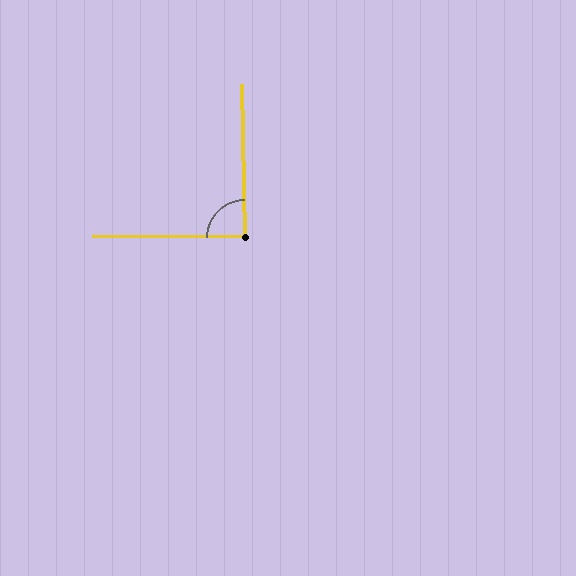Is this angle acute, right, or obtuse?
It is approximately a right angle.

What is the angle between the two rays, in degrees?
Approximately 88 degrees.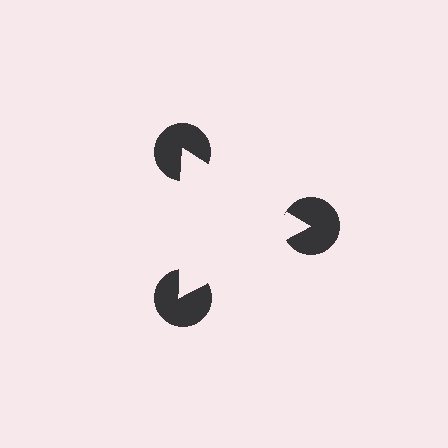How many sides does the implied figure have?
3 sides.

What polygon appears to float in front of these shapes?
An illusory triangle — its edges are inferred from the aligned wedge cuts in the pac-man discs, not physically drawn.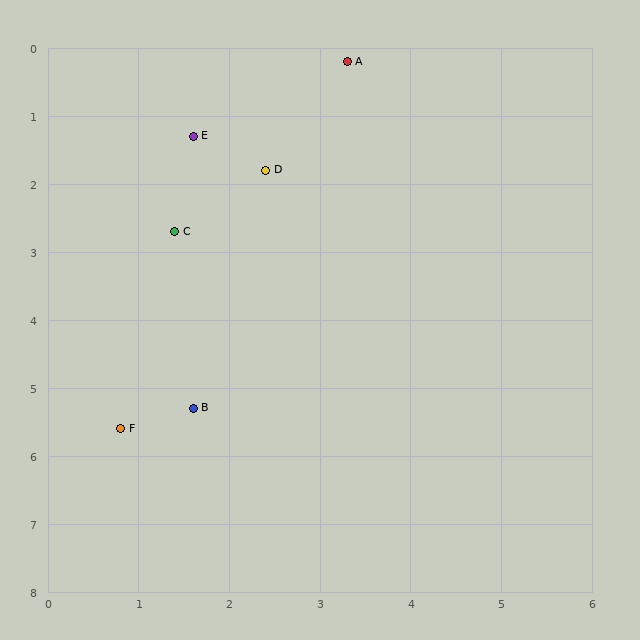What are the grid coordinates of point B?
Point B is at approximately (1.6, 5.3).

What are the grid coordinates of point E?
Point E is at approximately (1.6, 1.3).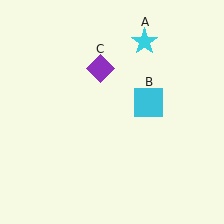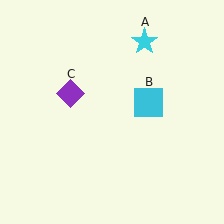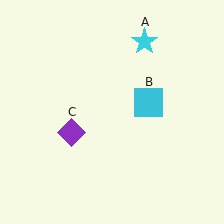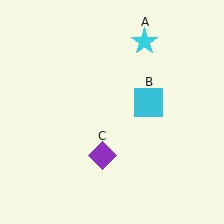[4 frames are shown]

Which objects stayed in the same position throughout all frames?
Cyan star (object A) and cyan square (object B) remained stationary.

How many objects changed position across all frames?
1 object changed position: purple diamond (object C).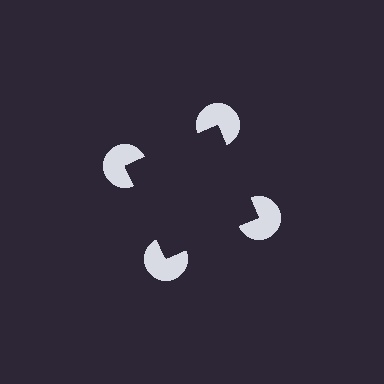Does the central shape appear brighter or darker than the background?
It typically appears slightly darker than the background, even though no actual brightness change is drawn.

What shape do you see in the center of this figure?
An illusory square — its edges are inferred from the aligned wedge cuts in the pac-man discs, not physically drawn.